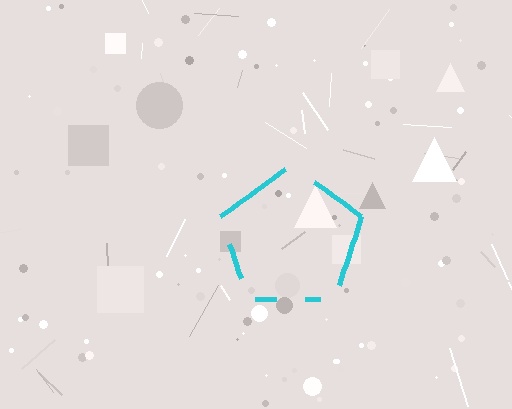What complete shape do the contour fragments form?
The contour fragments form a pentagon.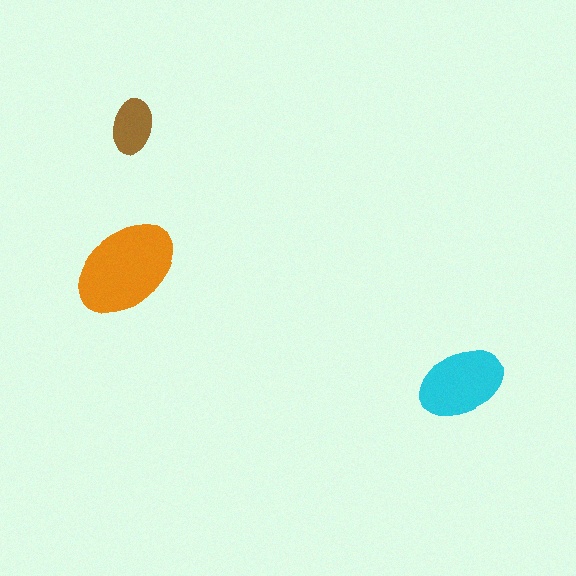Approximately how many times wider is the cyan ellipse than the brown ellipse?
About 1.5 times wider.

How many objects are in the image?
There are 3 objects in the image.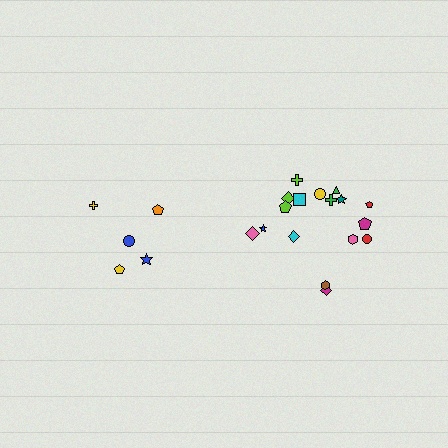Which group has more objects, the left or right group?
The right group.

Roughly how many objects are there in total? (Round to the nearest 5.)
Roughly 25 objects in total.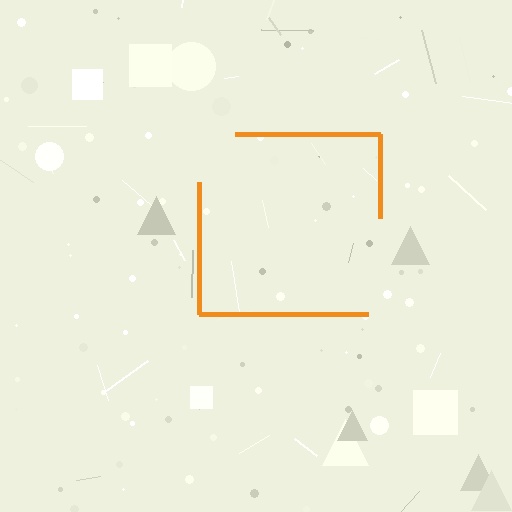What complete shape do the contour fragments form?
The contour fragments form a square.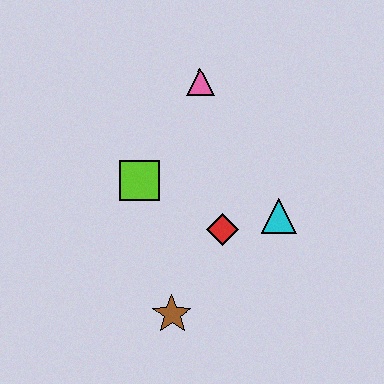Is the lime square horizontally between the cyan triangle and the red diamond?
No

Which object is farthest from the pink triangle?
The brown star is farthest from the pink triangle.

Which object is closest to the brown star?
The red diamond is closest to the brown star.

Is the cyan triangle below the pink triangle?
Yes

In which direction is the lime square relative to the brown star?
The lime square is above the brown star.